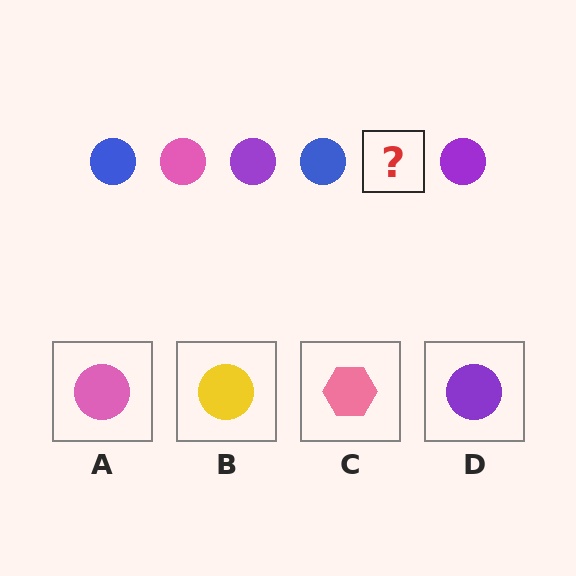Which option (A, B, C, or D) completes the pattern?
A.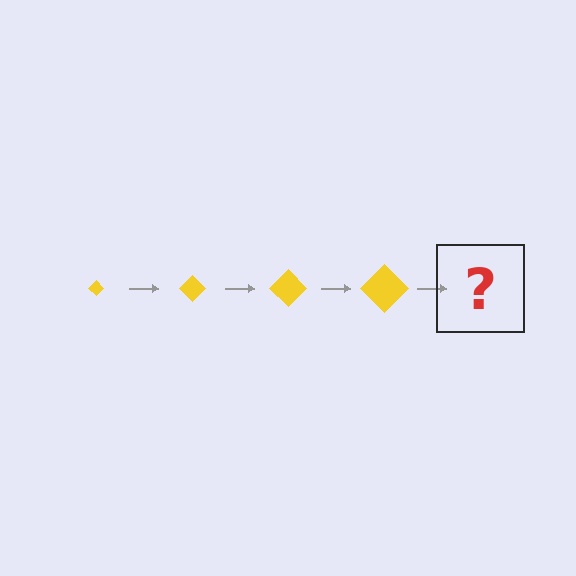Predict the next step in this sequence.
The next step is a yellow diamond, larger than the previous one.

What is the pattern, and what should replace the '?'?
The pattern is that the diamond gets progressively larger each step. The '?' should be a yellow diamond, larger than the previous one.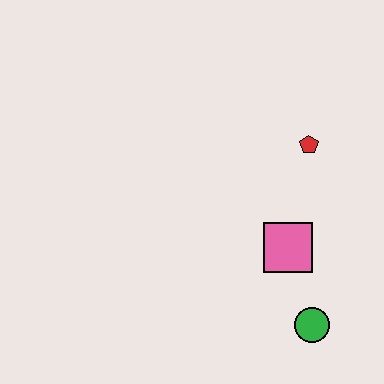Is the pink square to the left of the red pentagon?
Yes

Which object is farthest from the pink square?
The red pentagon is farthest from the pink square.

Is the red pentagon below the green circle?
No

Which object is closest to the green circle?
The pink square is closest to the green circle.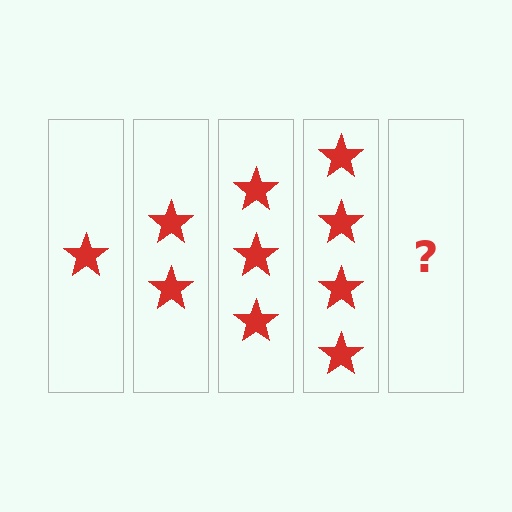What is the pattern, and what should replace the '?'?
The pattern is that each step adds one more star. The '?' should be 5 stars.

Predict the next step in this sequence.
The next step is 5 stars.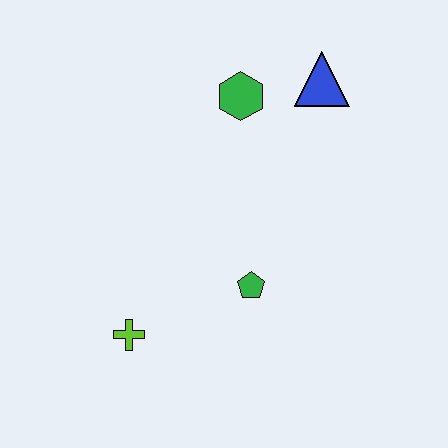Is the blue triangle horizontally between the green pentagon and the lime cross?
No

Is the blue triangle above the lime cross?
Yes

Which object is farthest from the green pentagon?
The blue triangle is farthest from the green pentagon.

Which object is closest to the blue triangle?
The green hexagon is closest to the blue triangle.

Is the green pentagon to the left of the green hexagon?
No